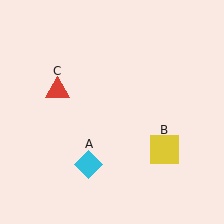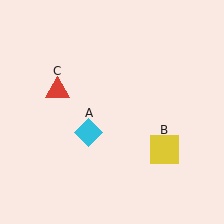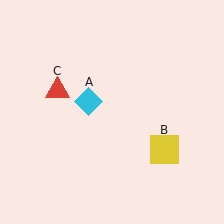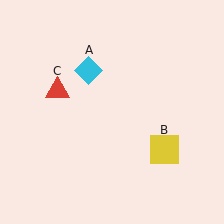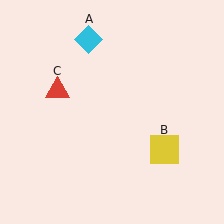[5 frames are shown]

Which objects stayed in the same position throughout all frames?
Yellow square (object B) and red triangle (object C) remained stationary.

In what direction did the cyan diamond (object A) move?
The cyan diamond (object A) moved up.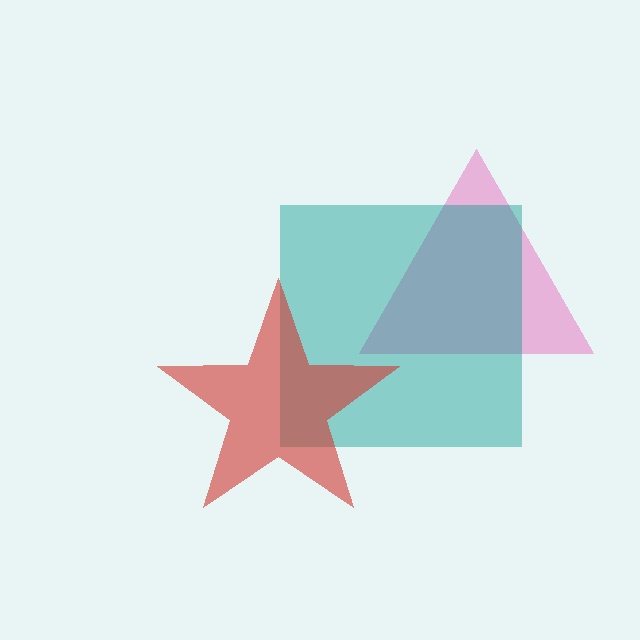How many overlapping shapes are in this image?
There are 3 overlapping shapes in the image.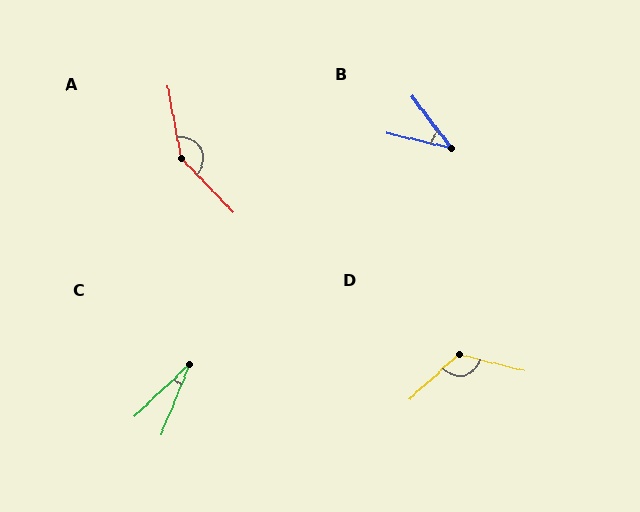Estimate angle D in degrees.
Approximately 124 degrees.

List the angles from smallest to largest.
C (24°), B (39°), D (124°), A (146°).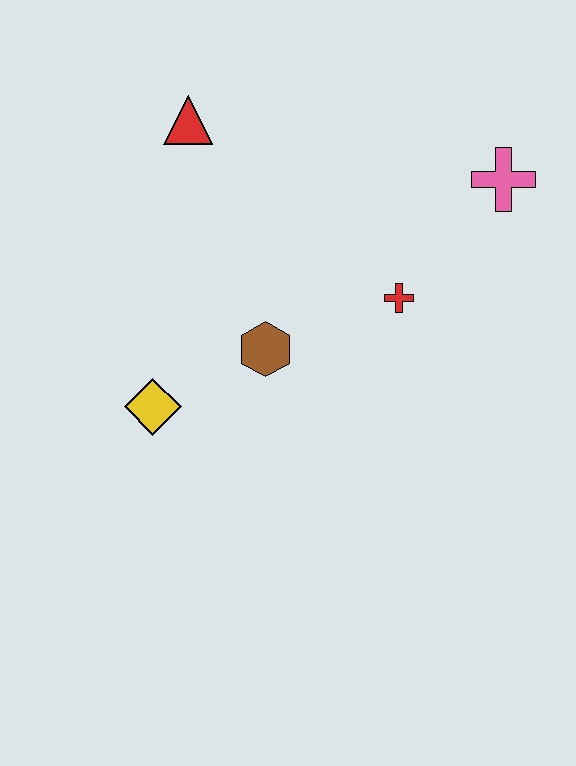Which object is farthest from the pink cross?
The yellow diamond is farthest from the pink cross.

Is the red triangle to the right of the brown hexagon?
No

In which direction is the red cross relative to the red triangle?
The red cross is to the right of the red triangle.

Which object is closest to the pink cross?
The red cross is closest to the pink cross.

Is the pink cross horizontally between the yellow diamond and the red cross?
No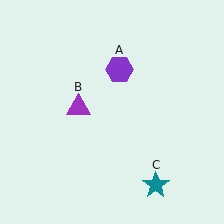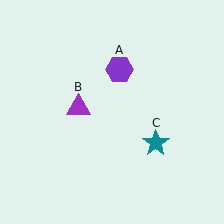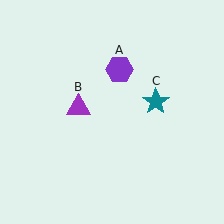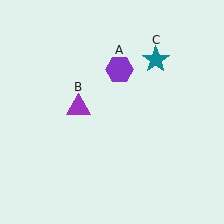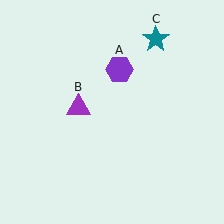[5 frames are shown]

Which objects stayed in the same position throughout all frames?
Purple hexagon (object A) and purple triangle (object B) remained stationary.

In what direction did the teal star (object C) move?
The teal star (object C) moved up.